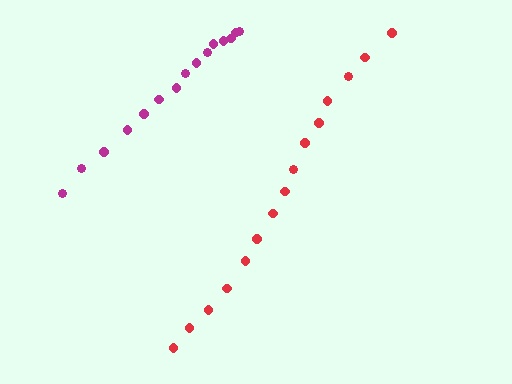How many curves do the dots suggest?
There are 2 distinct paths.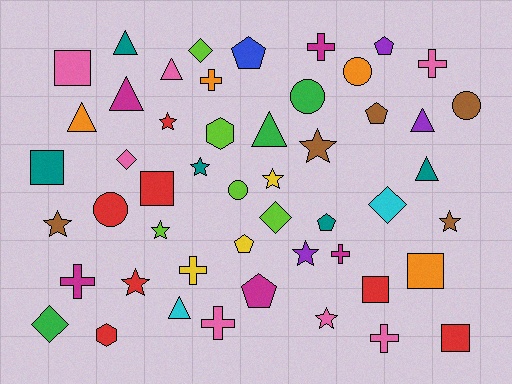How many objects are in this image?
There are 50 objects.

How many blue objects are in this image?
There is 1 blue object.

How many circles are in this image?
There are 5 circles.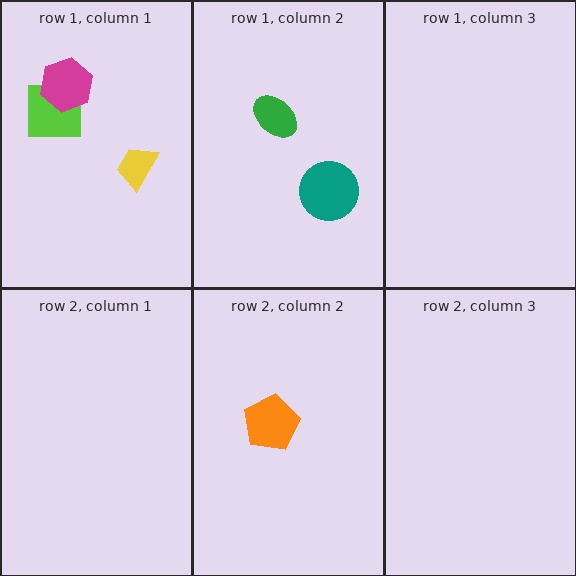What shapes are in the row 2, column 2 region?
The orange pentagon.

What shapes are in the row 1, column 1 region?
The lime square, the yellow trapezoid, the magenta hexagon.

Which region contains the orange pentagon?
The row 2, column 2 region.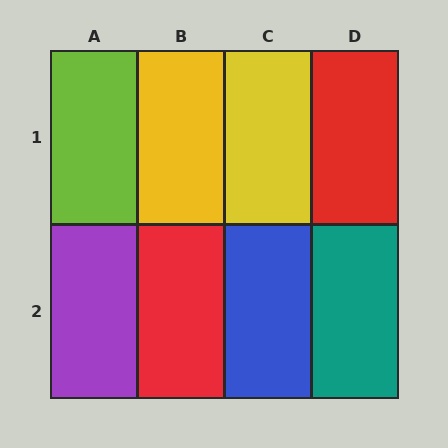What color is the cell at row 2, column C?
Blue.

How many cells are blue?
1 cell is blue.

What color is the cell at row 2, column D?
Teal.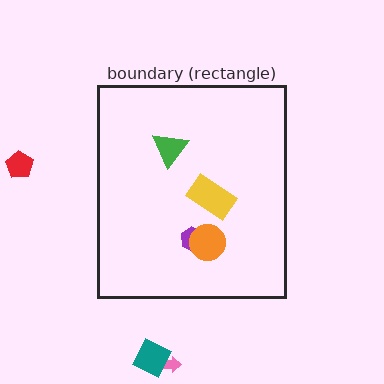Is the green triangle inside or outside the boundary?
Inside.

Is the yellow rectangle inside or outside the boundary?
Inside.